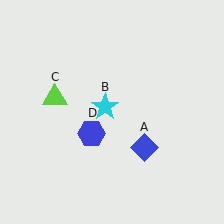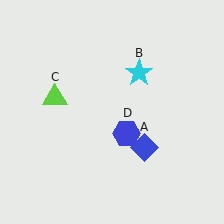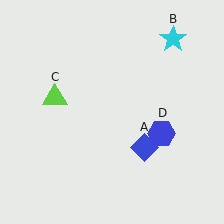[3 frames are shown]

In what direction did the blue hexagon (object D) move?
The blue hexagon (object D) moved right.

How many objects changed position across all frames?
2 objects changed position: cyan star (object B), blue hexagon (object D).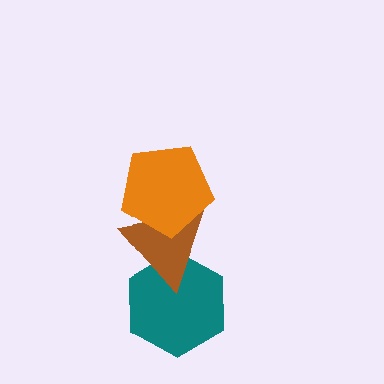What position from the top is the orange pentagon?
The orange pentagon is 1st from the top.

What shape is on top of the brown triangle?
The orange pentagon is on top of the brown triangle.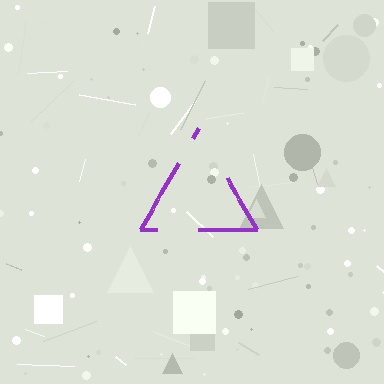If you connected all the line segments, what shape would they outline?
They would outline a triangle.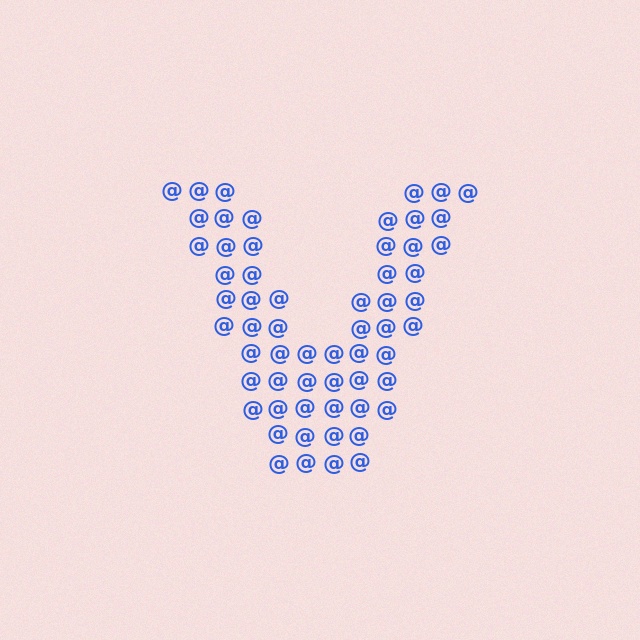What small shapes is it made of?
It is made of small at signs.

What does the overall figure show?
The overall figure shows the letter V.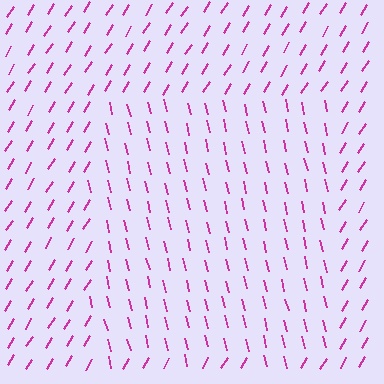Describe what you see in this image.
The image is filled with small magenta line segments. A rectangle region in the image has lines oriented differently from the surrounding lines, creating a visible texture boundary.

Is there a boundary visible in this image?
Yes, there is a texture boundary formed by a change in line orientation.